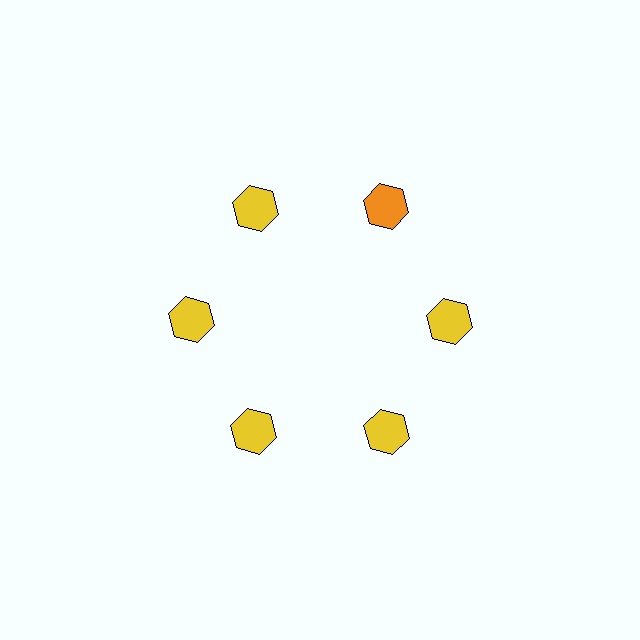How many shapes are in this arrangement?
There are 6 shapes arranged in a ring pattern.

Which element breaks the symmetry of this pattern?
The orange hexagon at roughly the 1 o'clock position breaks the symmetry. All other shapes are yellow hexagons.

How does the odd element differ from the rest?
It has a different color: orange instead of yellow.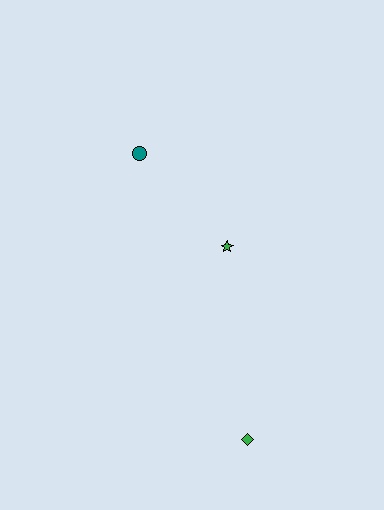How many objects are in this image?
There are 3 objects.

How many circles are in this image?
There is 1 circle.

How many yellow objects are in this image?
There are no yellow objects.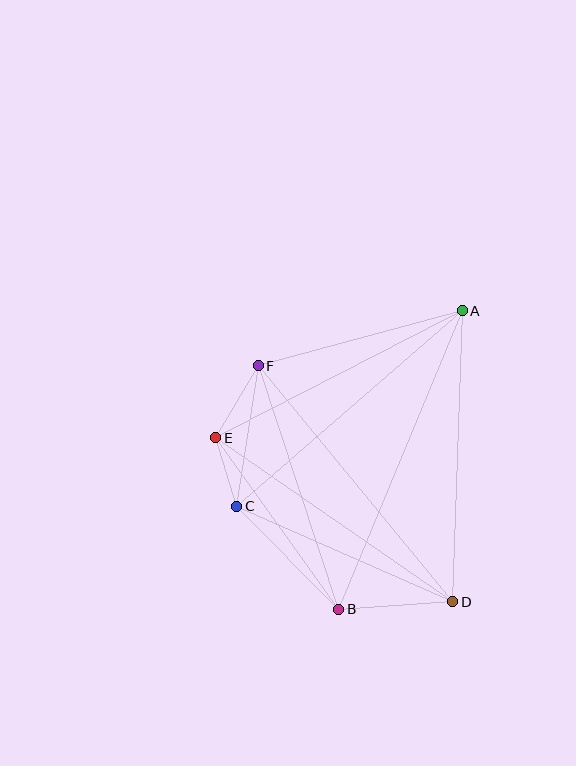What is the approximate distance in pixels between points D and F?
The distance between D and F is approximately 306 pixels.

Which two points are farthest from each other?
Points A and B are farthest from each other.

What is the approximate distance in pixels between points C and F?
The distance between C and F is approximately 142 pixels.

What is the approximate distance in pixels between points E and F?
The distance between E and F is approximately 84 pixels.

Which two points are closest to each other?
Points C and E are closest to each other.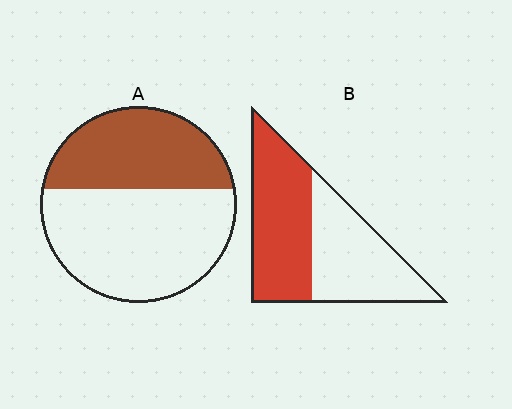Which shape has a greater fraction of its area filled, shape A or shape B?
Shape B.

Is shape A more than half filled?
No.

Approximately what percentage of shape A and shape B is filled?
A is approximately 40% and B is approximately 50%.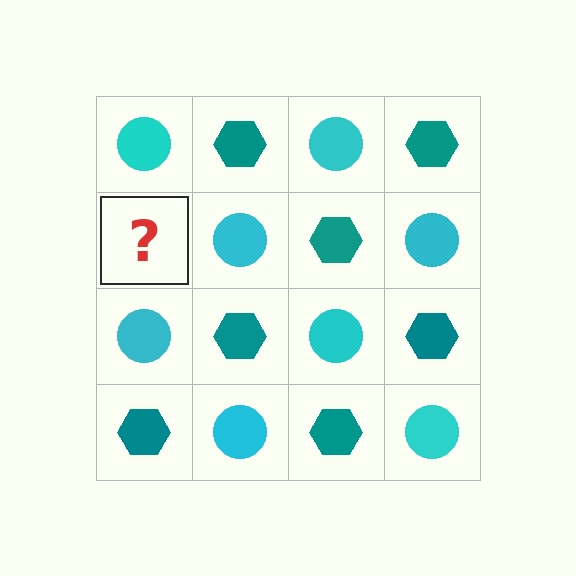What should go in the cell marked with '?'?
The missing cell should contain a teal hexagon.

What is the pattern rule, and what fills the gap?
The rule is that it alternates cyan circle and teal hexagon in a checkerboard pattern. The gap should be filled with a teal hexagon.